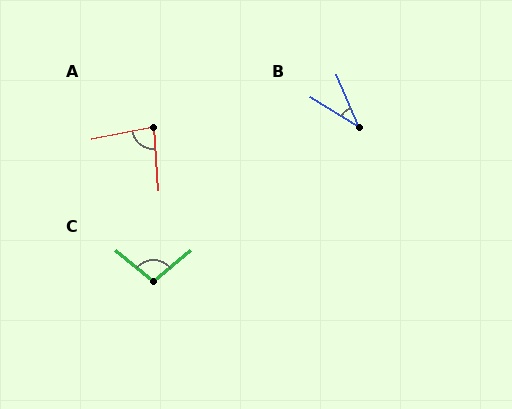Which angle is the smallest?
B, at approximately 35 degrees.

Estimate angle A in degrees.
Approximately 83 degrees.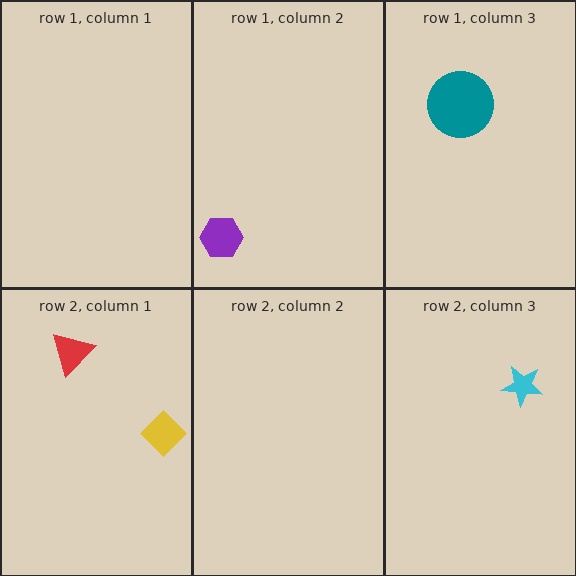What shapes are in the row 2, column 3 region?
The cyan star.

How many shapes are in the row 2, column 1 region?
2.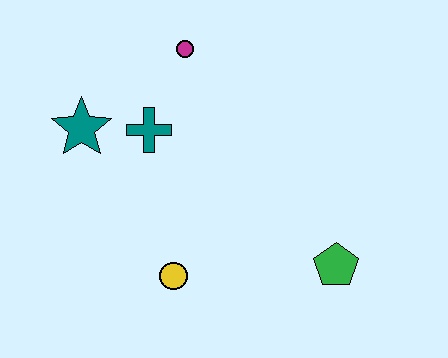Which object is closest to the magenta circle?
The teal cross is closest to the magenta circle.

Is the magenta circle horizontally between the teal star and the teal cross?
No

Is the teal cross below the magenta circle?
Yes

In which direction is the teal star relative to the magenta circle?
The teal star is to the left of the magenta circle.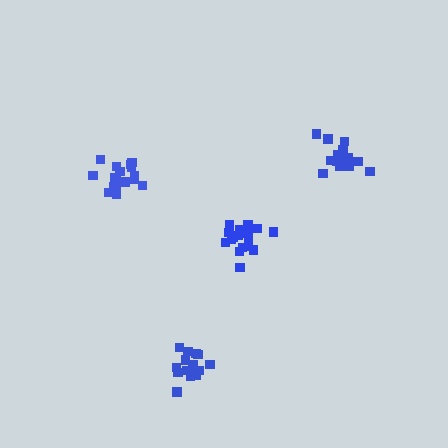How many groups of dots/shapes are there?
There are 4 groups.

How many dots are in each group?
Group 1: 17 dots, Group 2: 18 dots, Group 3: 16 dots, Group 4: 20 dots (71 total).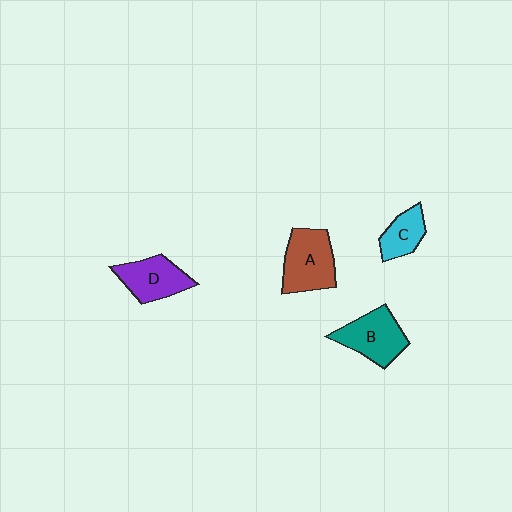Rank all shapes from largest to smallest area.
From largest to smallest: A (brown), B (teal), D (purple), C (cyan).